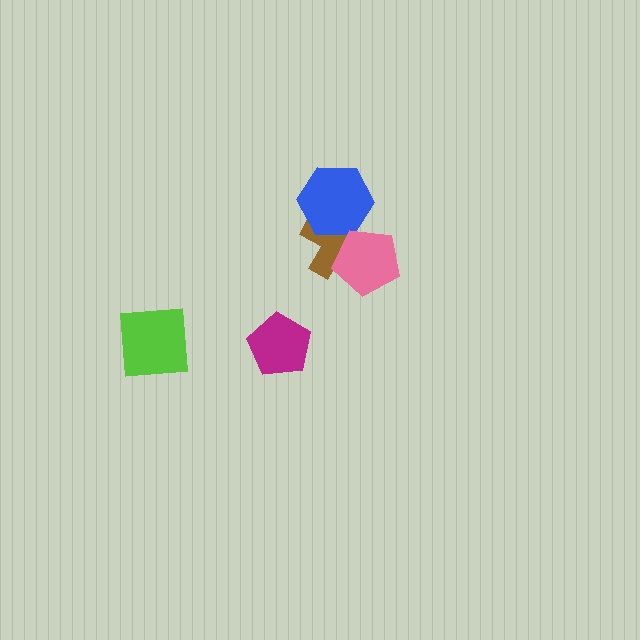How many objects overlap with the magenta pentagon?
0 objects overlap with the magenta pentagon.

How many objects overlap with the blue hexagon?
1 object overlaps with the blue hexagon.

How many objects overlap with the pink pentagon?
1 object overlaps with the pink pentagon.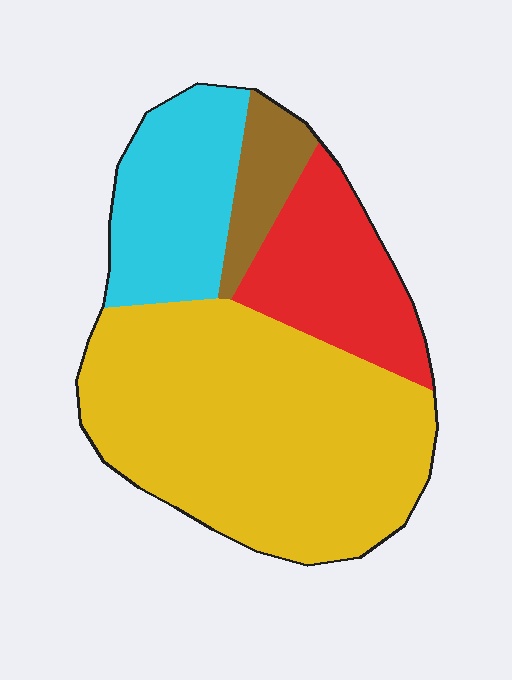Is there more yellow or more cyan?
Yellow.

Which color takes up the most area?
Yellow, at roughly 55%.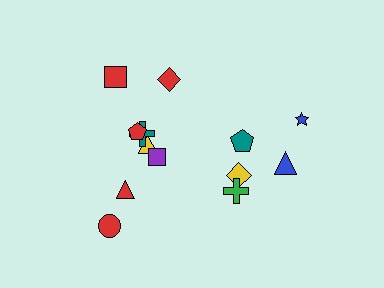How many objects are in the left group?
There are 8 objects.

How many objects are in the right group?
There are 5 objects.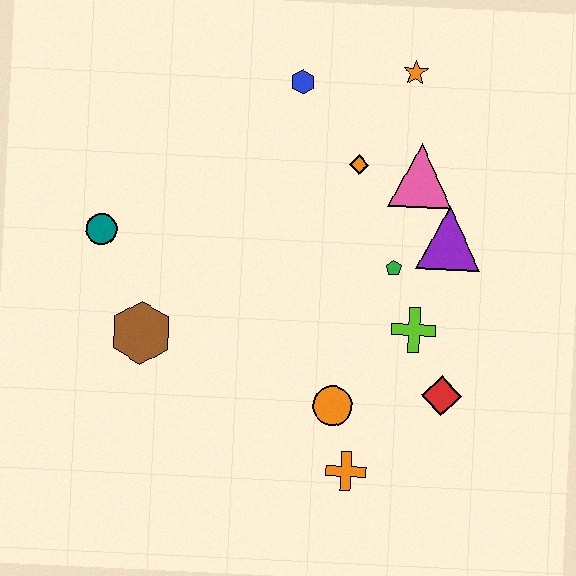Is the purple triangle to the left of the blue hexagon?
No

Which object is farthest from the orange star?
The orange cross is farthest from the orange star.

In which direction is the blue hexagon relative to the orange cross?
The blue hexagon is above the orange cross.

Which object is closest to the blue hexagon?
The orange diamond is closest to the blue hexagon.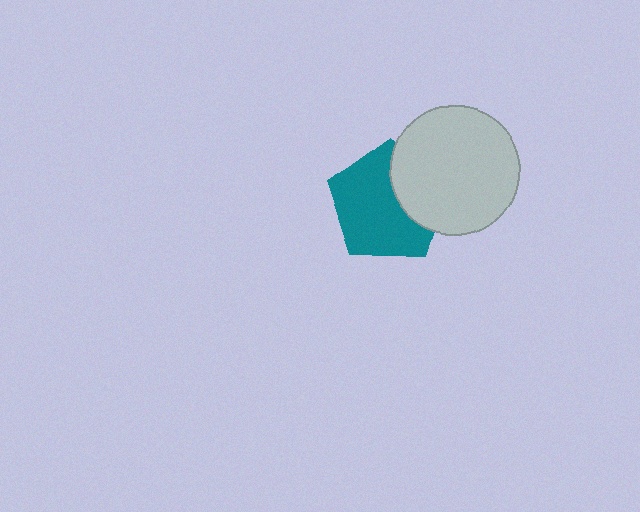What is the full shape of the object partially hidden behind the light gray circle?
The partially hidden object is a teal pentagon.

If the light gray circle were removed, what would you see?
You would see the complete teal pentagon.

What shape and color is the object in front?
The object in front is a light gray circle.